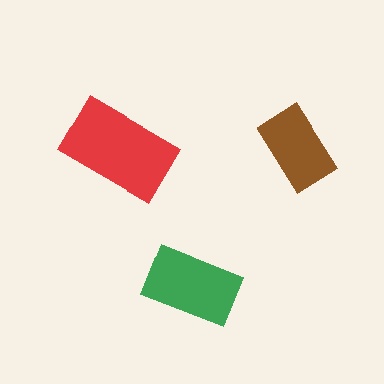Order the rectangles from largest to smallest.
the red one, the green one, the brown one.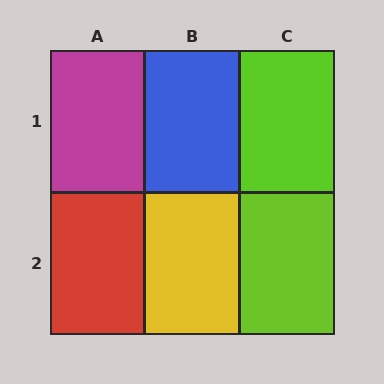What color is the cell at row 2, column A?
Red.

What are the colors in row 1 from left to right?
Magenta, blue, lime.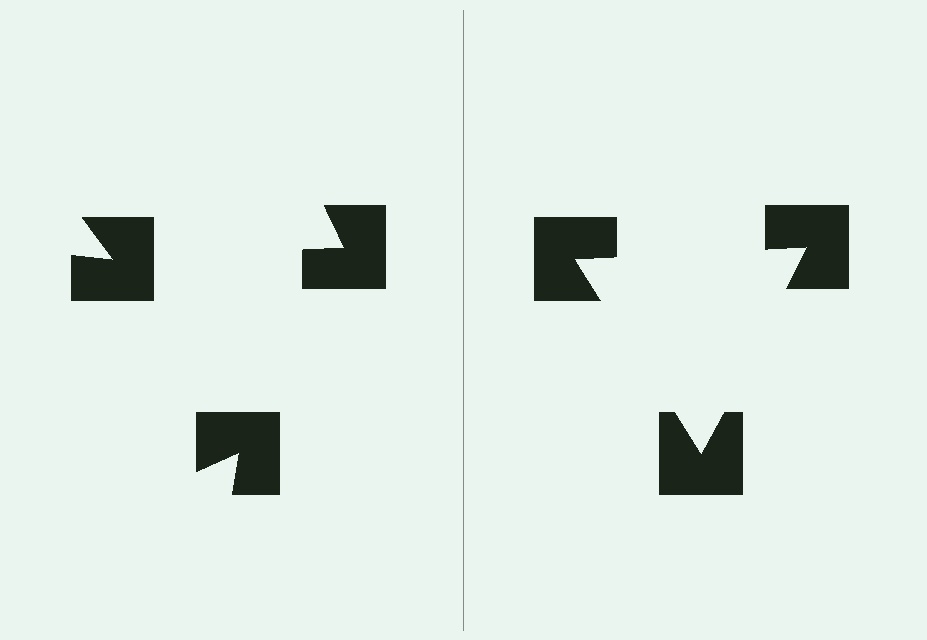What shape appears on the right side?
An illusory triangle.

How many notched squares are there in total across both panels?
6 — 3 on each side.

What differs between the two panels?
The notched squares are positioned identically on both sides; only the wedge orientations differ. On the right they align to a triangle; on the left they are misaligned.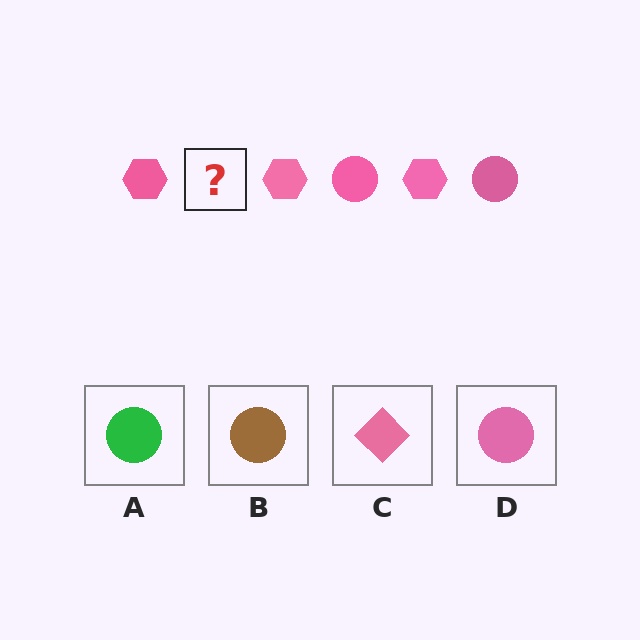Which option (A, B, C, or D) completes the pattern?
D.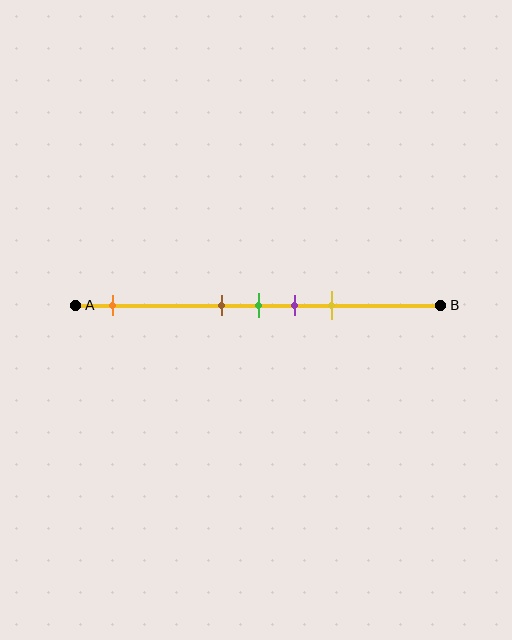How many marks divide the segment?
There are 5 marks dividing the segment.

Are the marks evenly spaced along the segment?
No, the marks are not evenly spaced.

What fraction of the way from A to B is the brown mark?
The brown mark is approximately 40% (0.4) of the way from A to B.